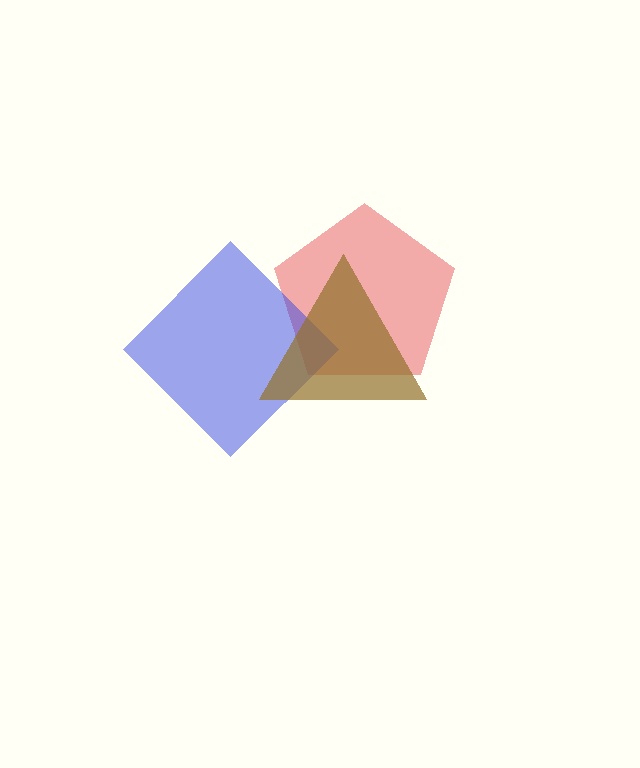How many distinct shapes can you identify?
There are 3 distinct shapes: a red pentagon, a blue diamond, a brown triangle.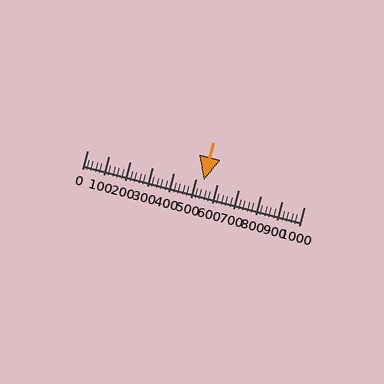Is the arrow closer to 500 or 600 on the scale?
The arrow is closer to 500.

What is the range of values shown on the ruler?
The ruler shows values from 0 to 1000.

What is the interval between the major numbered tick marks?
The major tick marks are spaced 100 units apart.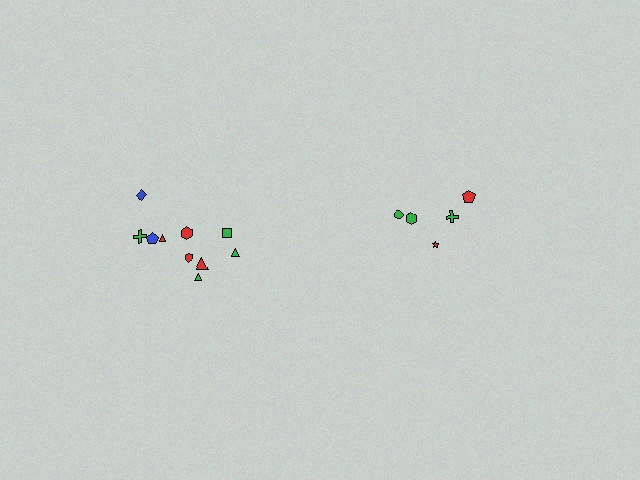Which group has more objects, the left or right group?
The left group.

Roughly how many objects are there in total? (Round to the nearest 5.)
Roughly 15 objects in total.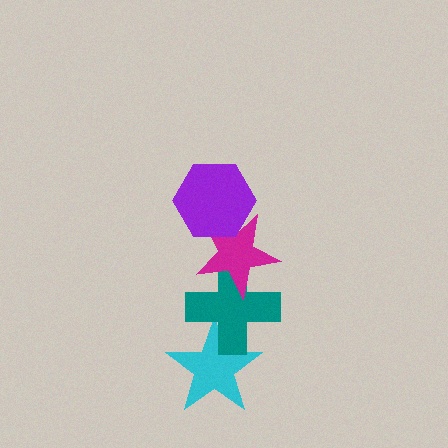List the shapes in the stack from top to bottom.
From top to bottom: the purple hexagon, the magenta star, the teal cross, the cyan star.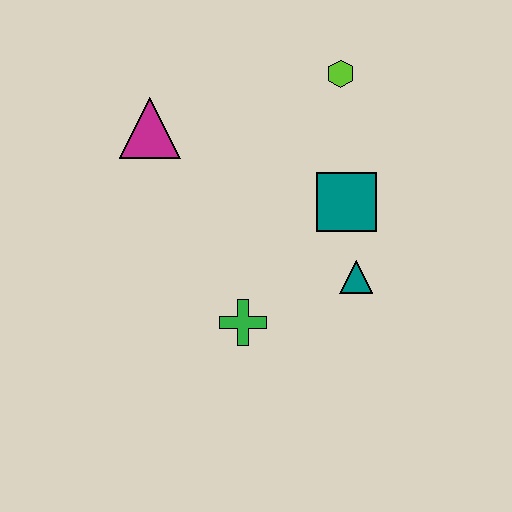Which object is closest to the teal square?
The teal triangle is closest to the teal square.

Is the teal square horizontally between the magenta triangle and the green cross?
No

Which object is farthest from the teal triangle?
The magenta triangle is farthest from the teal triangle.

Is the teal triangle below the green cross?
No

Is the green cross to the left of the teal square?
Yes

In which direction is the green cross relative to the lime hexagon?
The green cross is below the lime hexagon.